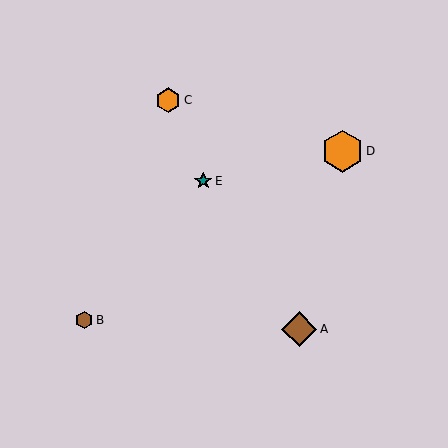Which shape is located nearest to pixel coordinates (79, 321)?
The brown hexagon (labeled B) at (84, 320) is nearest to that location.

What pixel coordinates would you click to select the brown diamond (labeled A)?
Click at (299, 329) to select the brown diamond A.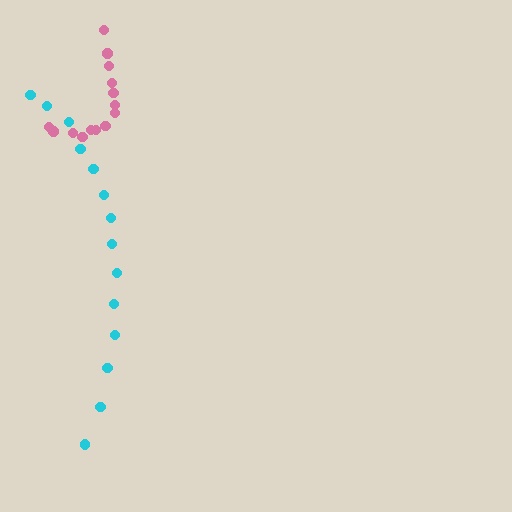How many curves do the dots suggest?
There are 2 distinct paths.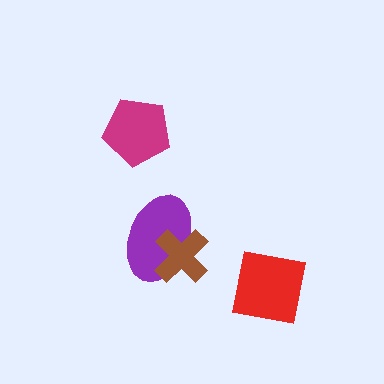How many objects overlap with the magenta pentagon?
0 objects overlap with the magenta pentagon.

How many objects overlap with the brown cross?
1 object overlaps with the brown cross.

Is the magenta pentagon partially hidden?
No, no other shape covers it.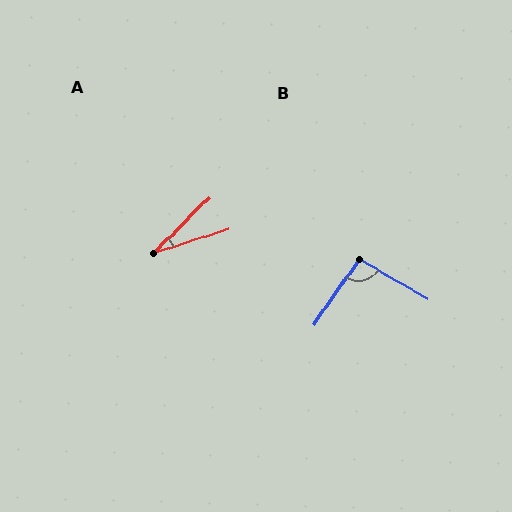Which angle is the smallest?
A, at approximately 27 degrees.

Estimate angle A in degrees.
Approximately 27 degrees.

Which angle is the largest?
B, at approximately 95 degrees.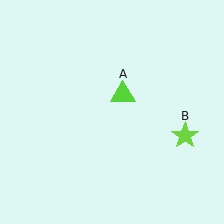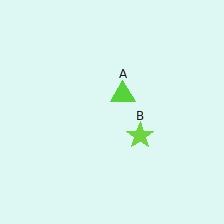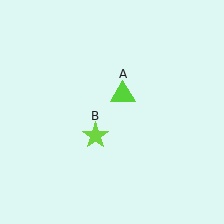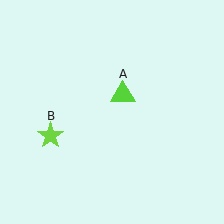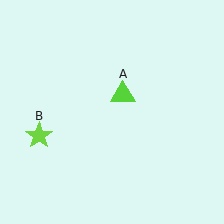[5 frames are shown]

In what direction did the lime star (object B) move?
The lime star (object B) moved left.